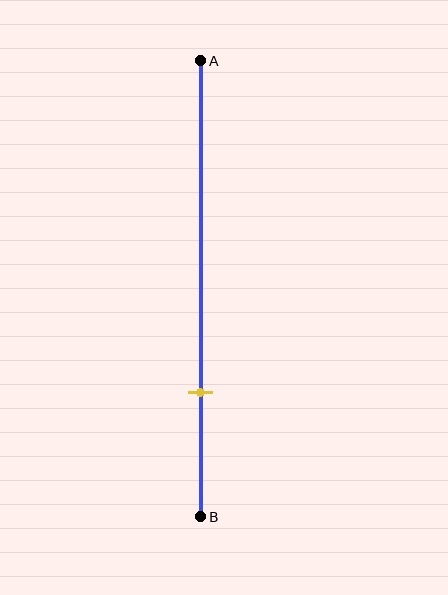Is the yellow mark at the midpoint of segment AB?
No, the mark is at about 75% from A, not at the 50% midpoint.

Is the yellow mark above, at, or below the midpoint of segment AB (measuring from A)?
The yellow mark is below the midpoint of segment AB.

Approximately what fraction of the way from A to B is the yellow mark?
The yellow mark is approximately 75% of the way from A to B.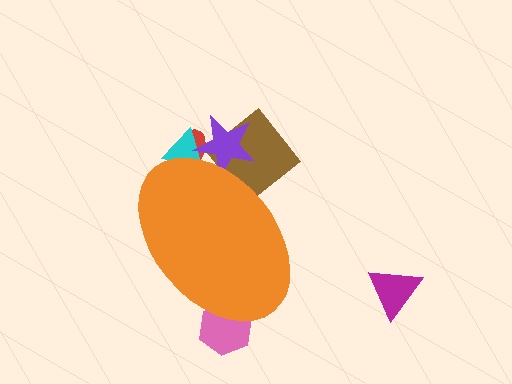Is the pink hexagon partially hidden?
Yes, the pink hexagon is partially hidden behind the orange ellipse.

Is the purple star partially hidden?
Yes, the purple star is partially hidden behind the orange ellipse.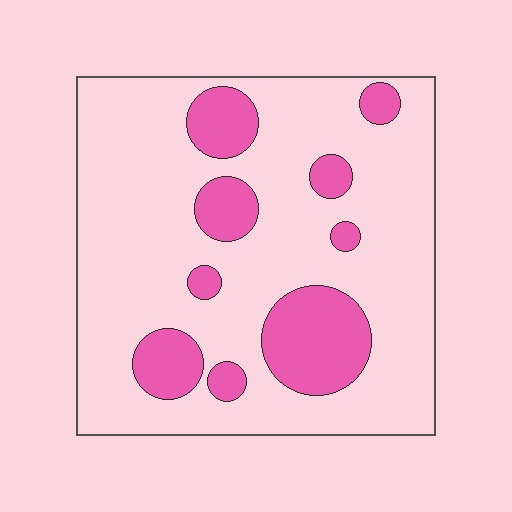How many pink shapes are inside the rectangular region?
9.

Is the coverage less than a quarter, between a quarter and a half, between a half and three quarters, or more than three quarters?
Less than a quarter.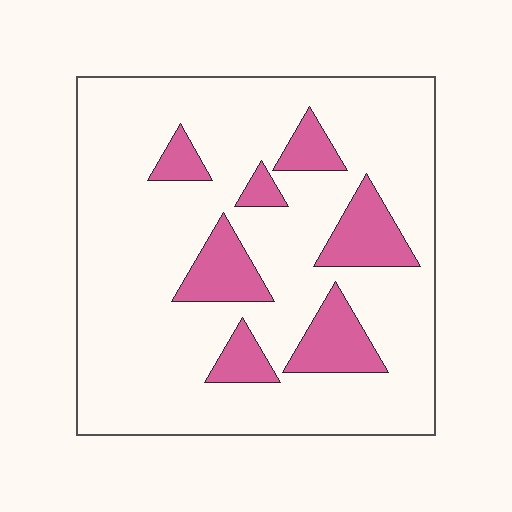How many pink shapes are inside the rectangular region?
7.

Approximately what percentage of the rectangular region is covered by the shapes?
Approximately 20%.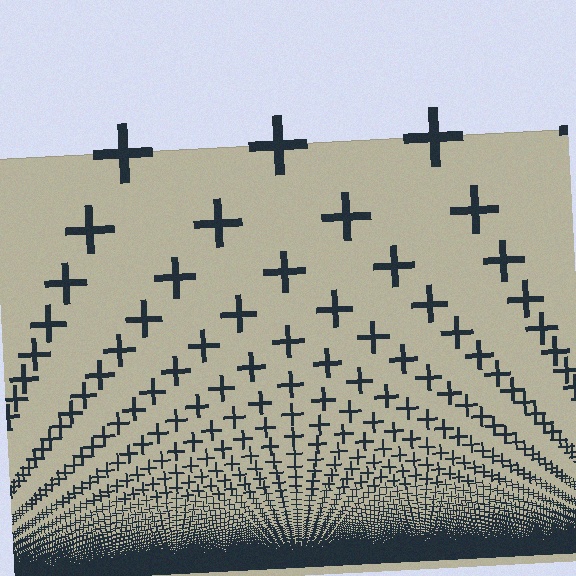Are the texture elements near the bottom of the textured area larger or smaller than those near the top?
Smaller. The gradient is inverted — elements near the bottom are smaller and denser.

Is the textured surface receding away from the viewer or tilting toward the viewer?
The surface appears to tilt toward the viewer. Texture elements get larger and sparser toward the top.